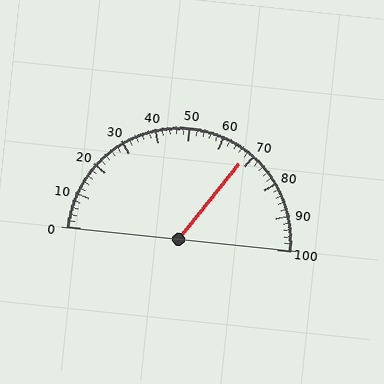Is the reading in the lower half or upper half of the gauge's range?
The reading is in the upper half of the range (0 to 100).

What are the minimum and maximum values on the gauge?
The gauge ranges from 0 to 100.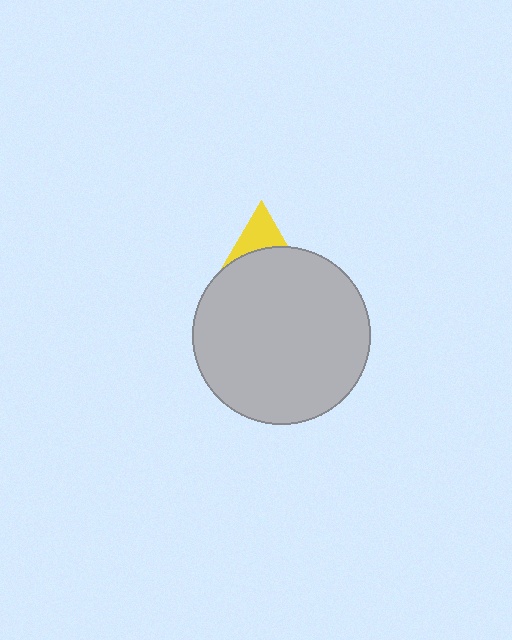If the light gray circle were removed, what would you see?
You would see the complete yellow triangle.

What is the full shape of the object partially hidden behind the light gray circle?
The partially hidden object is a yellow triangle.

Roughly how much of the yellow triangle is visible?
A small part of it is visible (roughly 38%).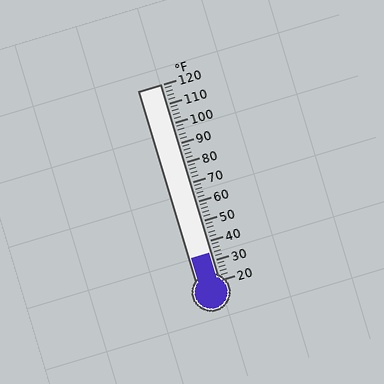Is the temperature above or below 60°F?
The temperature is below 60°F.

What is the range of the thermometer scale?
The thermometer scale ranges from 20°F to 120°F.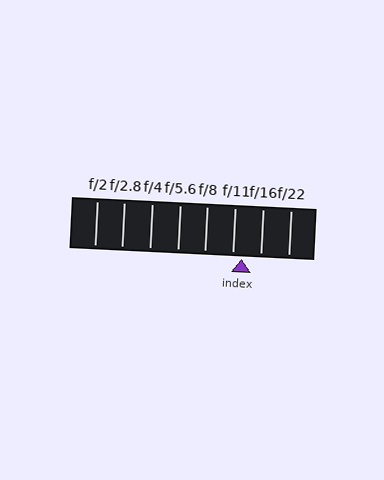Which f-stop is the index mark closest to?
The index mark is closest to f/11.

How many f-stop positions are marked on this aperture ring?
There are 8 f-stop positions marked.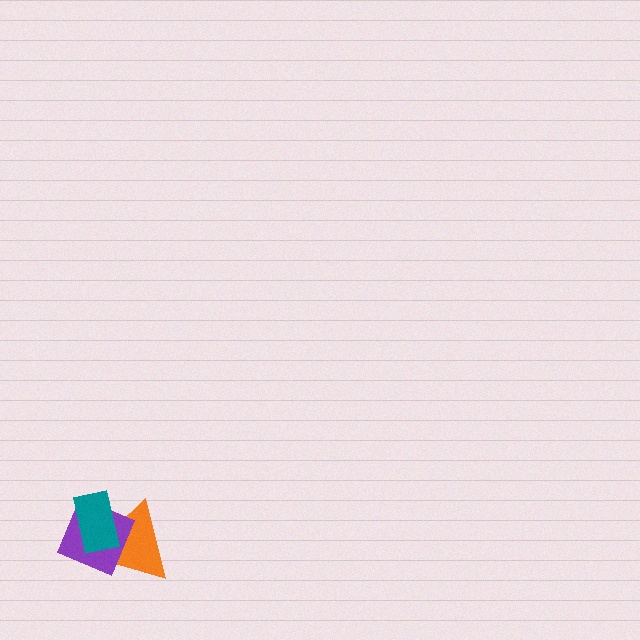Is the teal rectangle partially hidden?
No, no other shape covers it.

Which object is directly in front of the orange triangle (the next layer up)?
The purple diamond is directly in front of the orange triangle.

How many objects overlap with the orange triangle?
2 objects overlap with the orange triangle.